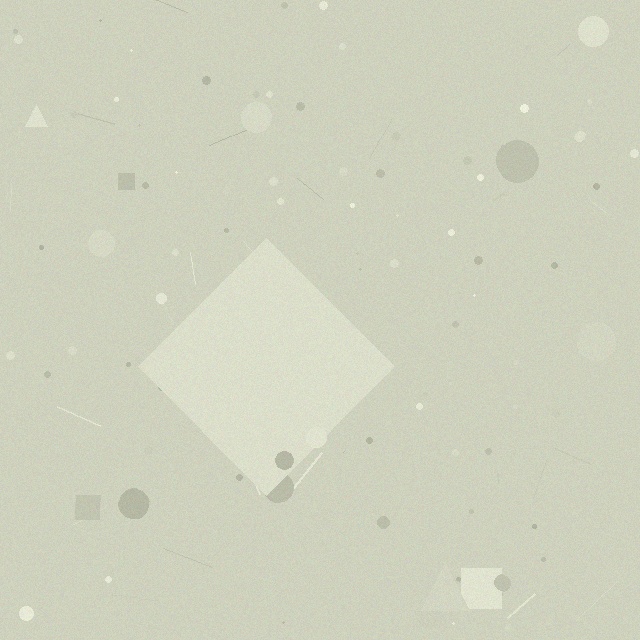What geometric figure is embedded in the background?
A diamond is embedded in the background.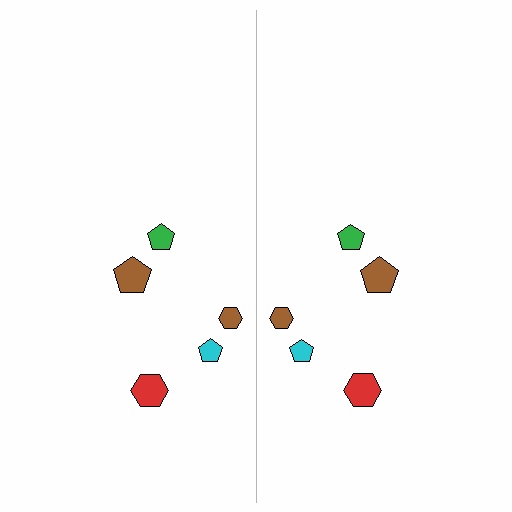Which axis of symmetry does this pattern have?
The pattern has a vertical axis of symmetry running through the center of the image.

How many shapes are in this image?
There are 10 shapes in this image.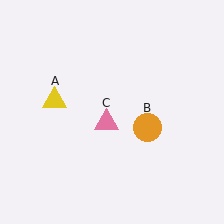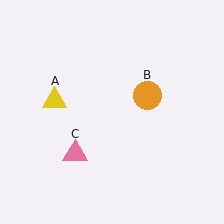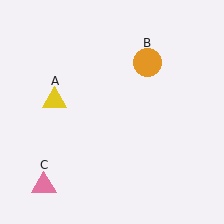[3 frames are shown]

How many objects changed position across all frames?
2 objects changed position: orange circle (object B), pink triangle (object C).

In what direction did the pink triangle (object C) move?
The pink triangle (object C) moved down and to the left.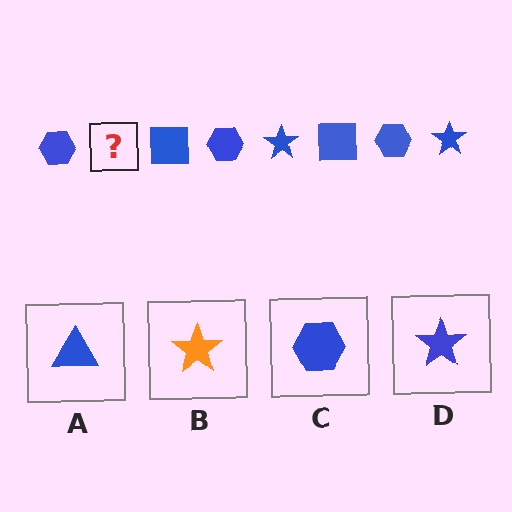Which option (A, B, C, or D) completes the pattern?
D.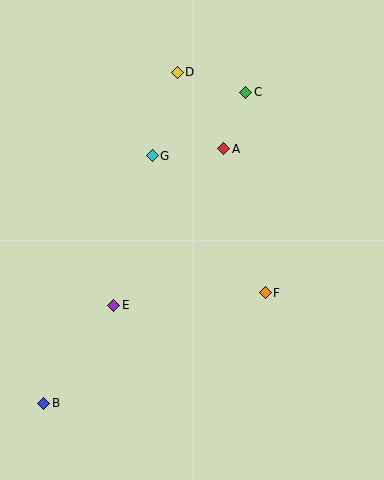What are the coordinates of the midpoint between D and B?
The midpoint between D and B is at (110, 238).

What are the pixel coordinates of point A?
Point A is at (224, 149).